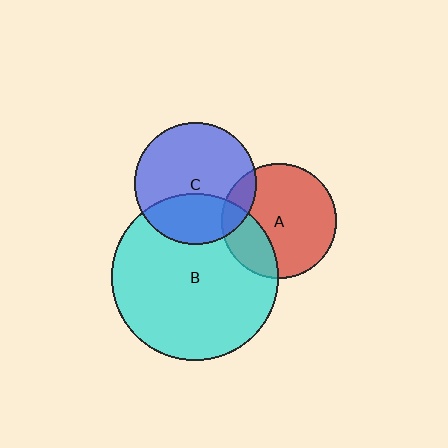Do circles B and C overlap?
Yes.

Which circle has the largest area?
Circle B (cyan).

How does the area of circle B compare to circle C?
Approximately 1.9 times.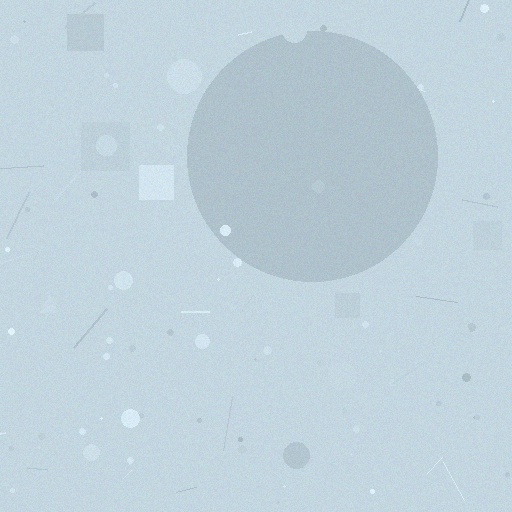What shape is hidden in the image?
A circle is hidden in the image.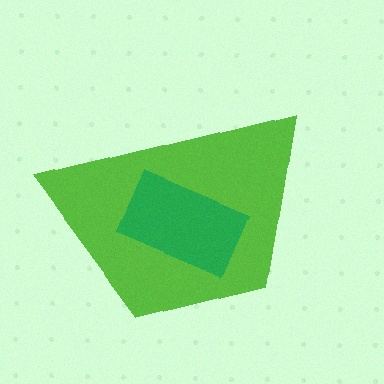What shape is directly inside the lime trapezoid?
The green rectangle.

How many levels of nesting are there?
2.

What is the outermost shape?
The lime trapezoid.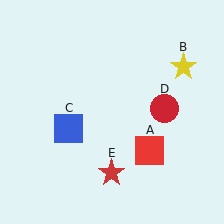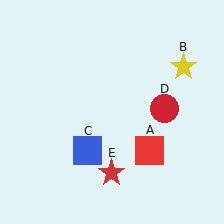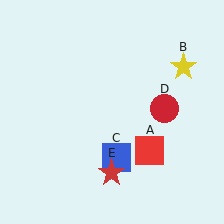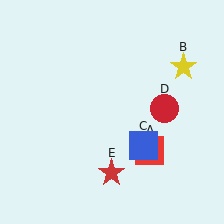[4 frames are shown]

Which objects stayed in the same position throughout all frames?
Red square (object A) and yellow star (object B) and red circle (object D) and red star (object E) remained stationary.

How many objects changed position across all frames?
1 object changed position: blue square (object C).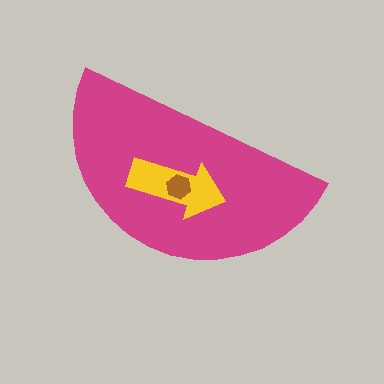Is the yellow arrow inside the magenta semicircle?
Yes.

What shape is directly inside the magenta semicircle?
The yellow arrow.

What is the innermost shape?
The brown hexagon.